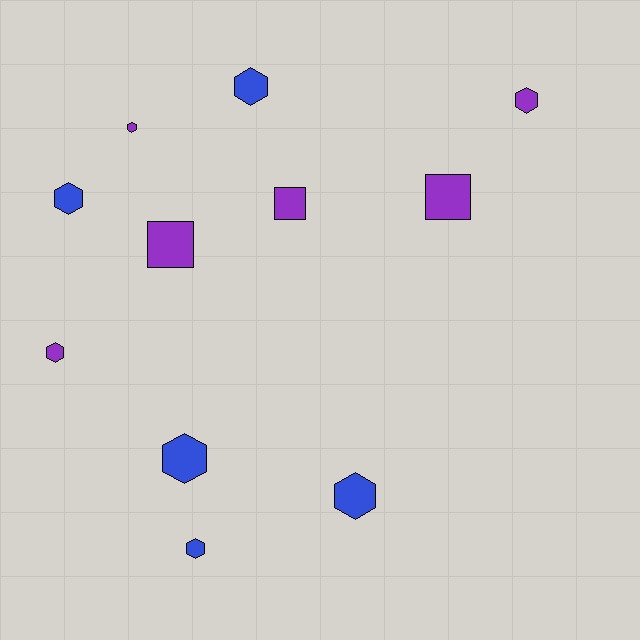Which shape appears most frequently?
Hexagon, with 8 objects.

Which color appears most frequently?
Purple, with 6 objects.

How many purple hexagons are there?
There are 3 purple hexagons.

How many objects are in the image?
There are 11 objects.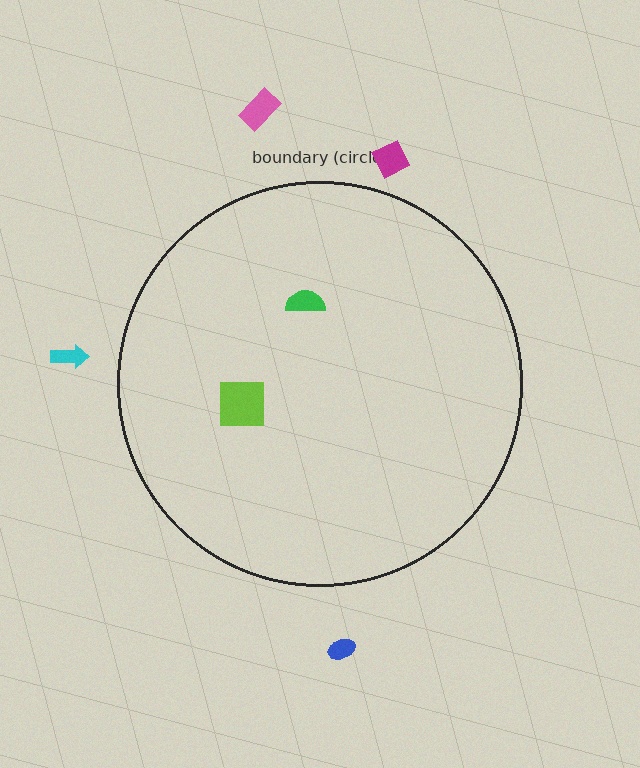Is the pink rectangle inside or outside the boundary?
Outside.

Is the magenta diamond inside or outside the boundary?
Outside.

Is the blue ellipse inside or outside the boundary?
Outside.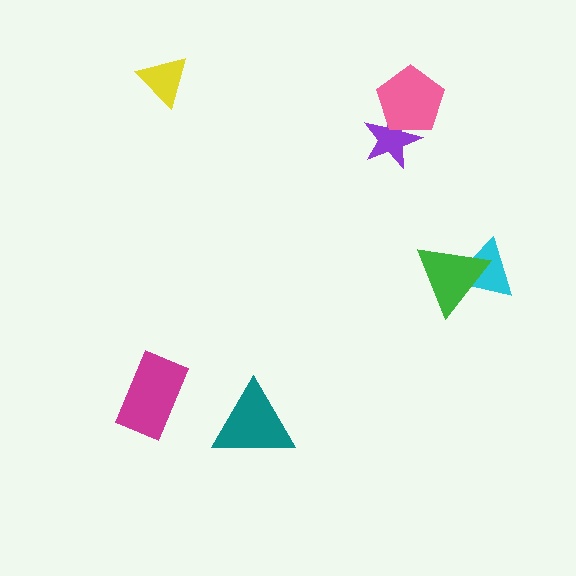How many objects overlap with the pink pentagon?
1 object overlaps with the pink pentagon.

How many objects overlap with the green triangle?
1 object overlaps with the green triangle.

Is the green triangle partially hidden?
No, no other shape covers it.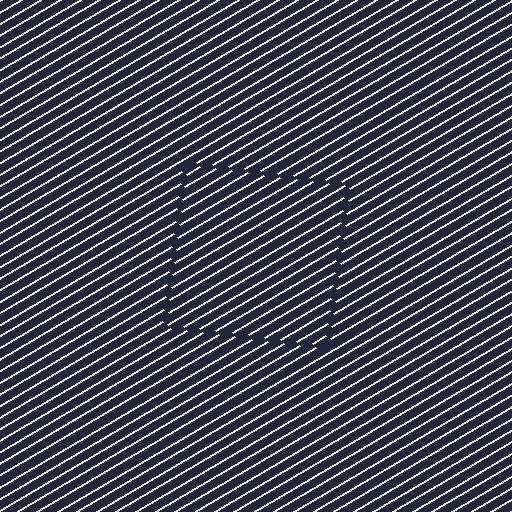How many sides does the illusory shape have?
4 sides — the line-ends trace a square.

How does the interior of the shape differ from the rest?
The interior of the shape contains the same grating, shifted by half a period — the contour is defined by the phase discontinuity where line-ends from the inner and outer gratings abut.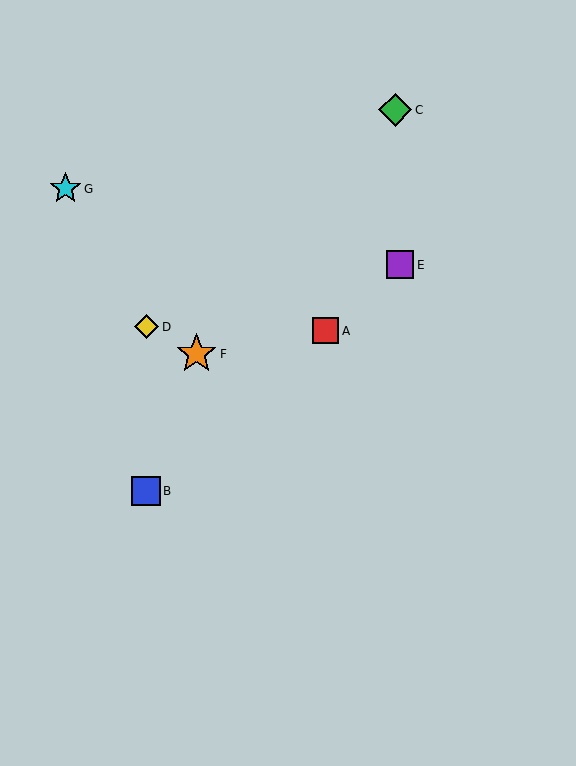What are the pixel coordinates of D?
Object D is at (146, 327).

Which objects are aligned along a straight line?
Objects A, B, E are aligned along a straight line.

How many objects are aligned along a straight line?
3 objects (A, B, E) are aligned along a straight line.